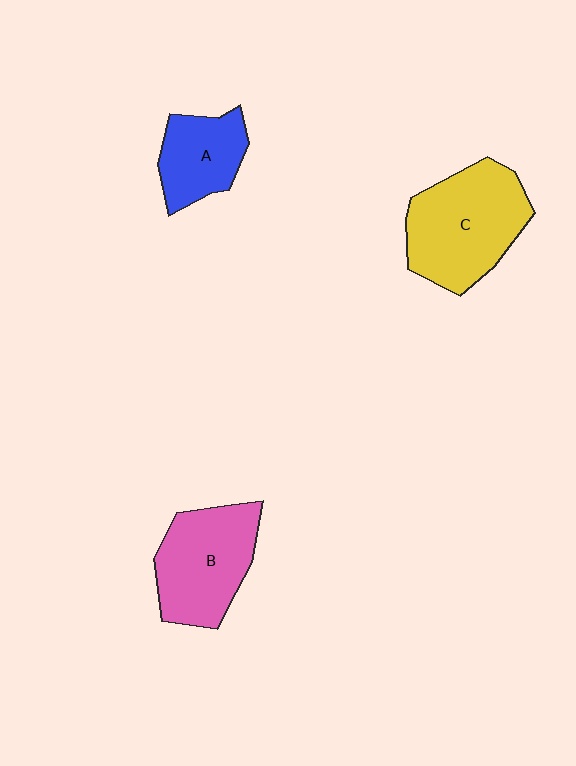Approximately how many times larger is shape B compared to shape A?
Approximately 1.5 times.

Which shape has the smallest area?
Shape A (blue).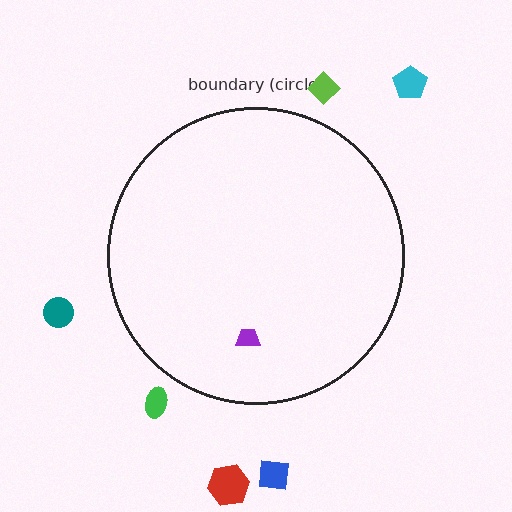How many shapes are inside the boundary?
1 inside, 6 outside.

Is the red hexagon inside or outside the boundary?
Outside.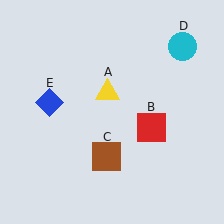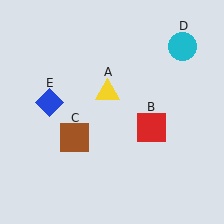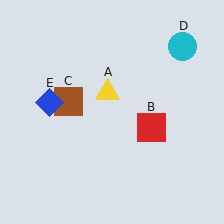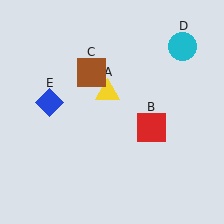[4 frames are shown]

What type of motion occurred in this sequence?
The brown square (object C) rotated clockwise around the center of the scene.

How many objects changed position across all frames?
1 object changed position: brown square (object C).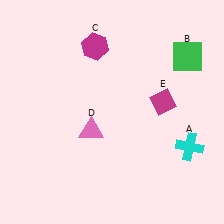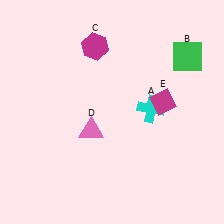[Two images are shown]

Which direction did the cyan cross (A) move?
The cyan cross (A) moved left.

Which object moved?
The cyan cross (A) moved left.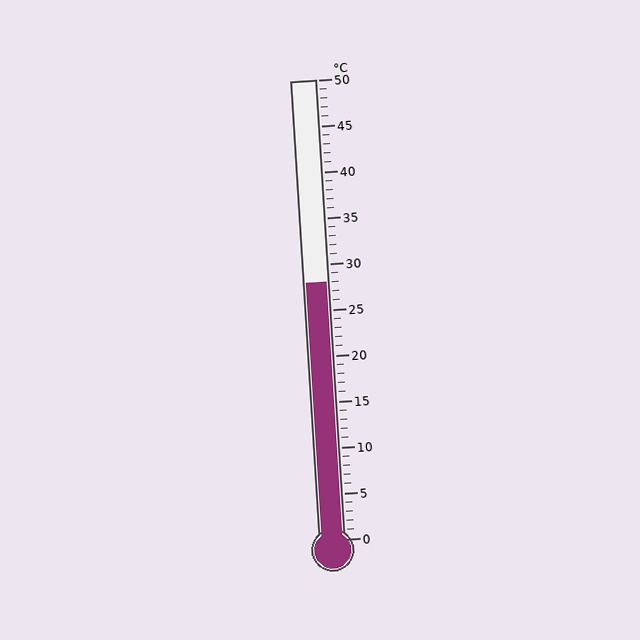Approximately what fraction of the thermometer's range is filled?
The thermometer is filled to approximately 55% of its range.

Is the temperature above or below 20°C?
The temperature is above 20°C.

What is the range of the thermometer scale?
The thermometer scale ranges from 0°C to 50°C.